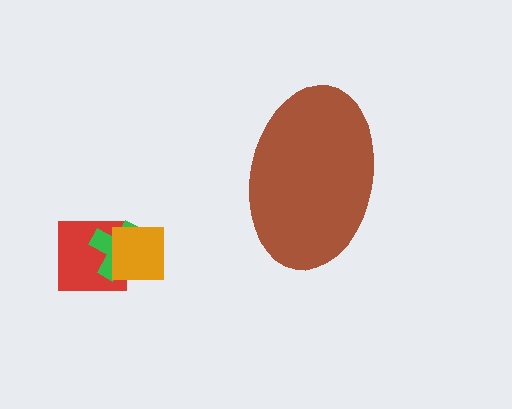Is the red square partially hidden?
No, the red square is fully visible.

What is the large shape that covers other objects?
A brown ellipse.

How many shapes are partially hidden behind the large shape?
0 shapes are partially hidden.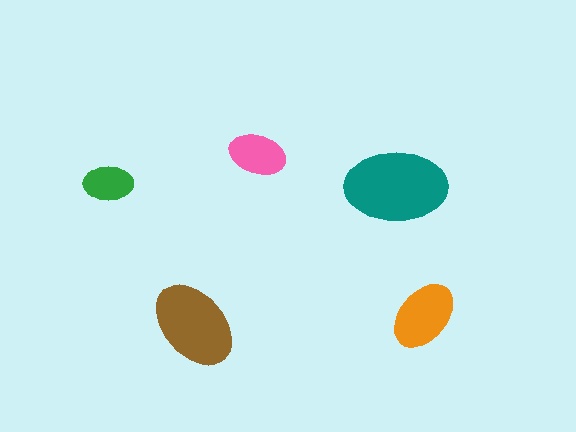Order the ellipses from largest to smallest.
the teal one, the brown one, the orange one, the pink one, the green one.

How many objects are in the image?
There are 5 objects in the image.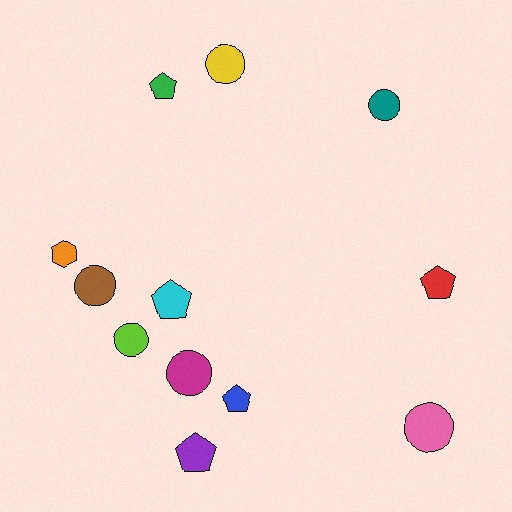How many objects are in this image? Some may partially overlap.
There are 12 objects.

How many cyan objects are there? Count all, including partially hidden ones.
There is 1 cyan object.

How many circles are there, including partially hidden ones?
There are 6 circles.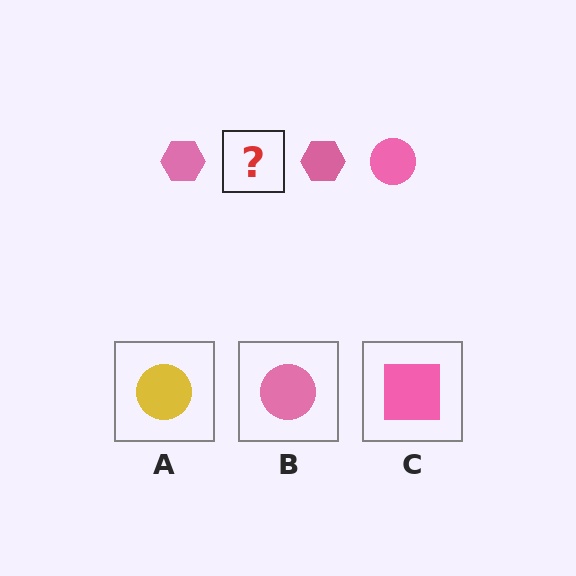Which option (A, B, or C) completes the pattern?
B.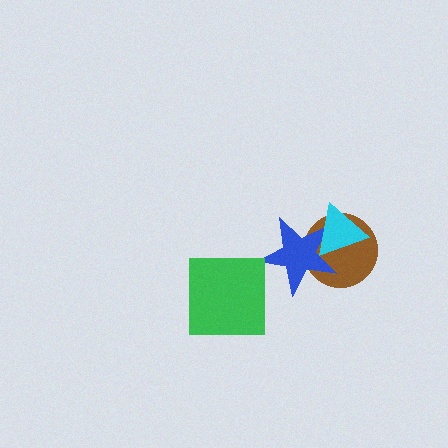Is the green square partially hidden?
No, no other shape covers it.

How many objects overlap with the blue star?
2 objects overlap with the blue star.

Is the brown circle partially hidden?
Yes, it is partially covered by another shape.